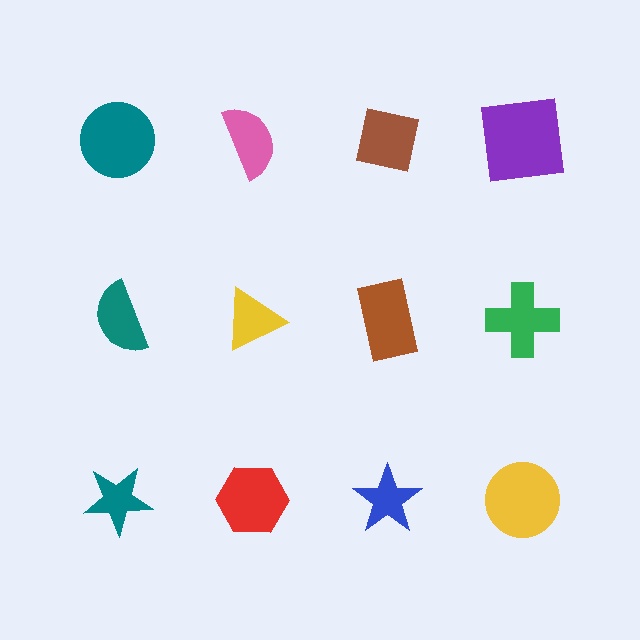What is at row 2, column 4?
A green cross.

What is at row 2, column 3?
A brown rectangle.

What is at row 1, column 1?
A teal circle.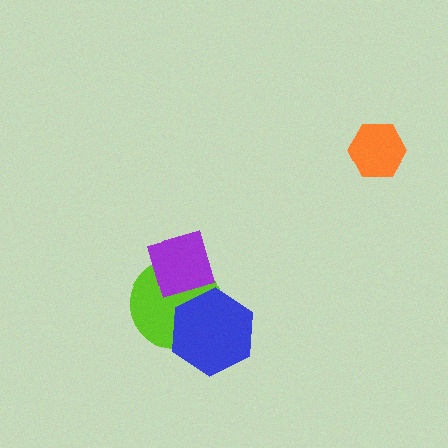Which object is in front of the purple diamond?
The blue hexagon is in front of the purple diamond.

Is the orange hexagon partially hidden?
No, no other shape covers it.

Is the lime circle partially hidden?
Yes, it is partially covered by another shape.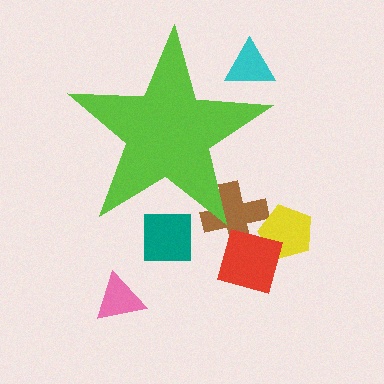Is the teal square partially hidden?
Yes, the teal square is partially hidden behind the lime star.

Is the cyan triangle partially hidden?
Yes, the cyan triangle is partially hidden behind the lime star.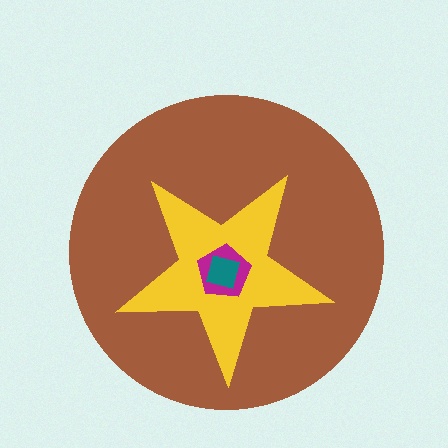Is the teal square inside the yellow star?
Yes.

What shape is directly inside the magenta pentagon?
The teal square.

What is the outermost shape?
The brown circle.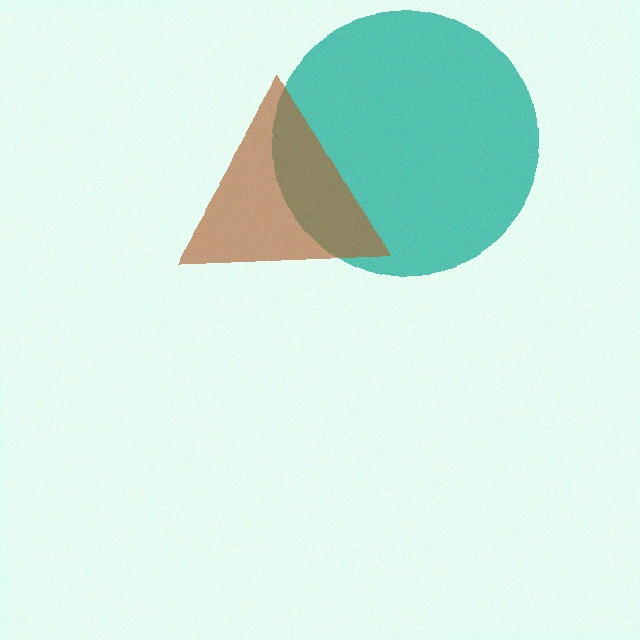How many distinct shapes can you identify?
There are 2 distinct shapes: a teal circle, a brown triangle.